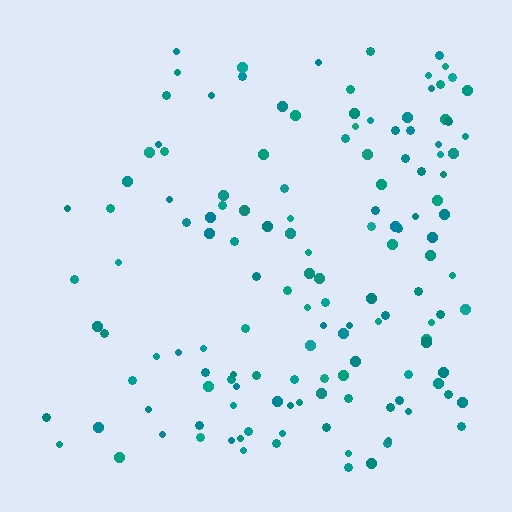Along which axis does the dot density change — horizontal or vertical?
Horizontal.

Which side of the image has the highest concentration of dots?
The right.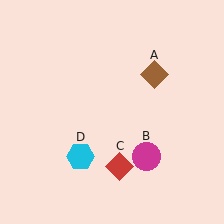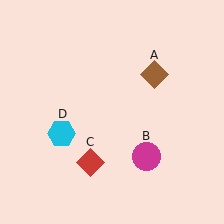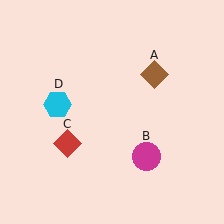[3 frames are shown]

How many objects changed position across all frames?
2 objects changed position: red diamond (object C), cyan hexagon (object D).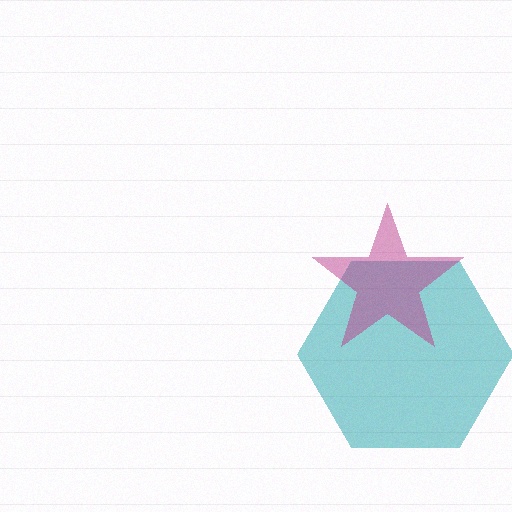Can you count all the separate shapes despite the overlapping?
Yes, there are 2 separate shapes.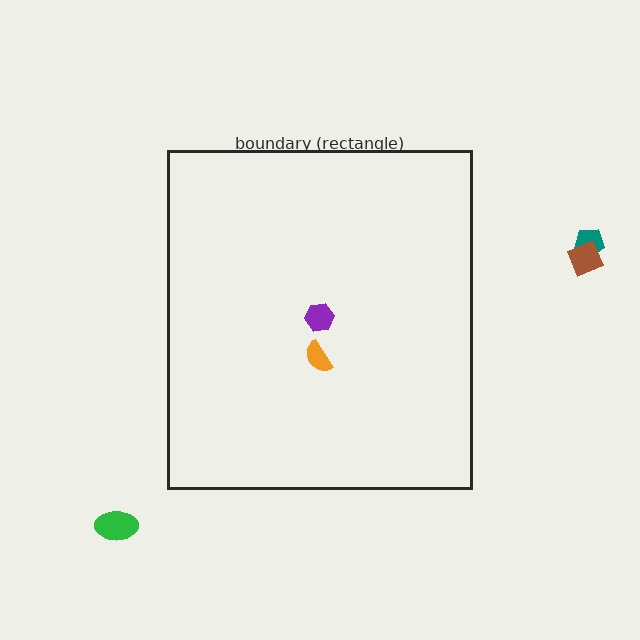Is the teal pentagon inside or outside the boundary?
Outside.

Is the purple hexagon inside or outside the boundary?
Inside.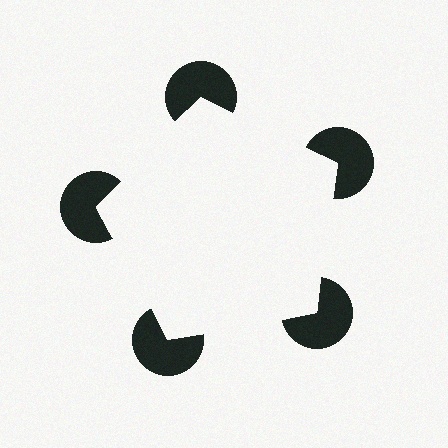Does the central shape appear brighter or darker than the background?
It typically appears slightly brighter than the background, even though no actual brightness change is drawn.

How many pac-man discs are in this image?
There are 5 — one at each vertex of the illusory pentagon.